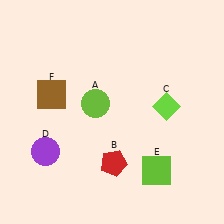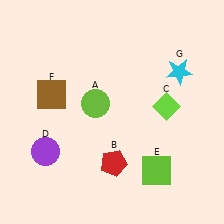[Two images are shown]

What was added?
A cyan star (G) was added in Image 2.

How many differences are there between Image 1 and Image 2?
There is 1 difference between the two images.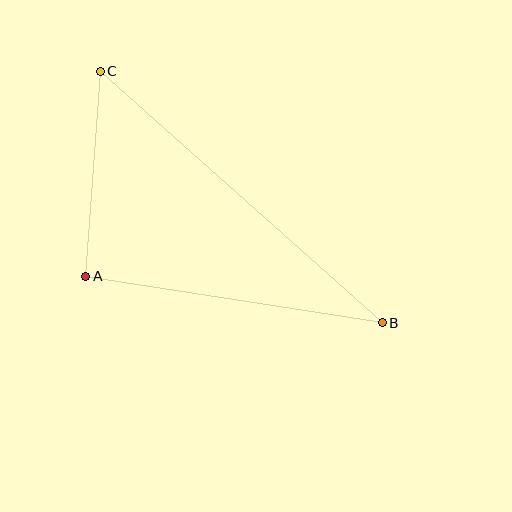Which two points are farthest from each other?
Points B and C are farthest from each other.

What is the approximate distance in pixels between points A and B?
The distance between A and B is approximately 300 pixels.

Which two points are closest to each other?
Points A and C are closest to each other.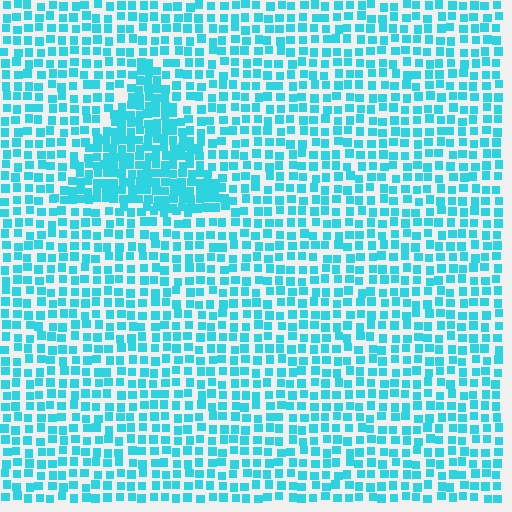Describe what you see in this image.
The image contains small cyan elements arranged at two different densities. A triangle-shaped region is visible where the elements are more densely packed than the surrounding area.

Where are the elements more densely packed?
The elements are more densely packed inside the triangle boundary.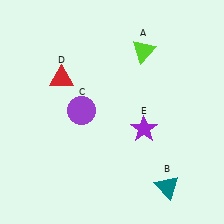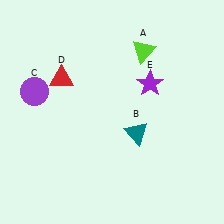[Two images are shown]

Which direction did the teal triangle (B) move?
The teal triangle (B) moved up.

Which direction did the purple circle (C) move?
The purple circle (C) moved left.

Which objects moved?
The objects that moved are: the teal triangle (B), the purple circle (C), the purple star (E).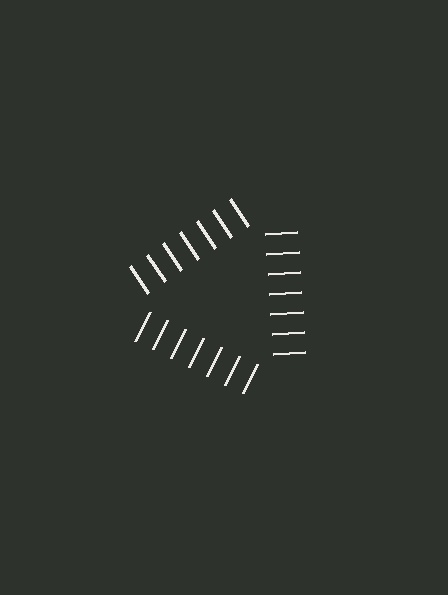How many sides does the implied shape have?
3 sides — the line-ends trace a triangle.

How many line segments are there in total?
21 — 7 along each of the 3 edges.